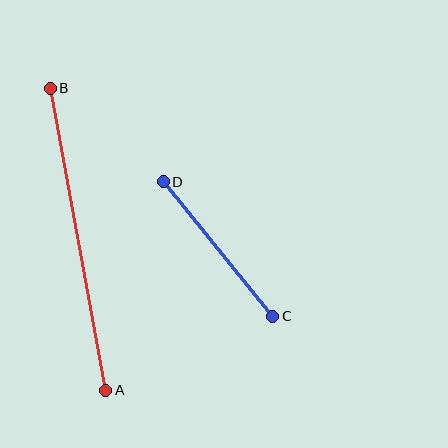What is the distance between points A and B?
The distance is approximately 307 pixels.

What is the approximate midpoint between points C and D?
The midpoint is at approximately (218, 249) pixels.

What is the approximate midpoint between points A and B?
The midpoint is at approximately (78, 239) pixels.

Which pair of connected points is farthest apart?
Points A and B are farthest apart.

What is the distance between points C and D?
The distance is approximately 174 pixels.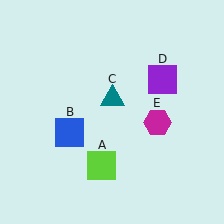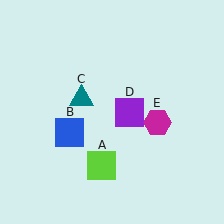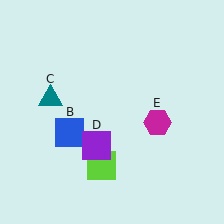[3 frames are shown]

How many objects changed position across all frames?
2 objects changed position: teal triangle (object C), purple square (object D).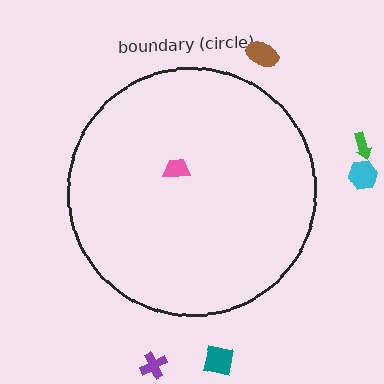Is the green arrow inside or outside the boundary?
Outside.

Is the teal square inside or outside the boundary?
Outside.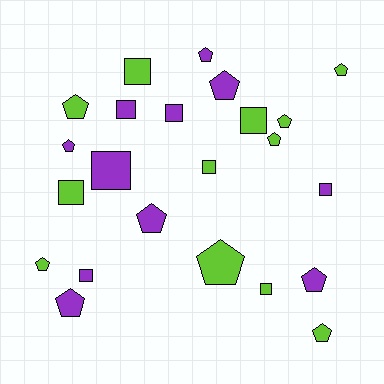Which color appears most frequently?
Lime, with 12 objects.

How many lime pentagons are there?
There are 7 lime pentagons.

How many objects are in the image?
There are 23 objects.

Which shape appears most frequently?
Pentagon, with 13 objects.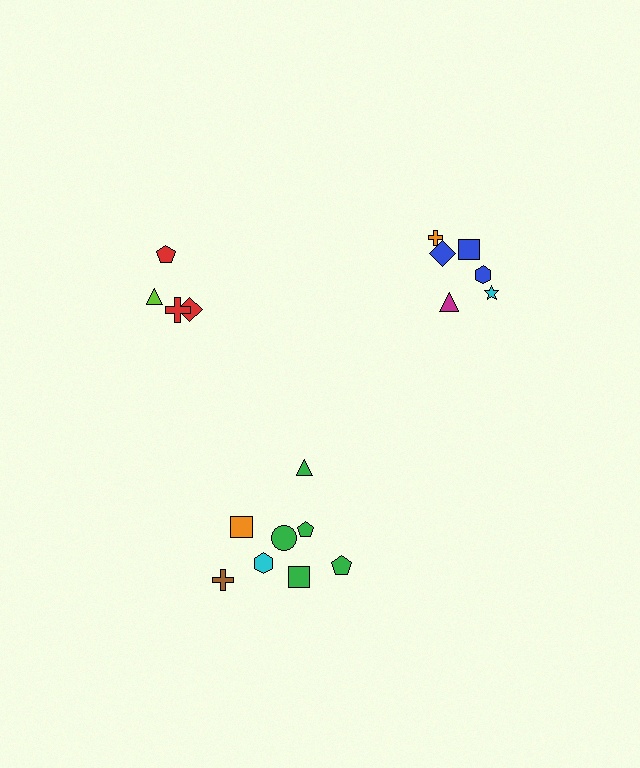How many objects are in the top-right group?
There are 6 objects.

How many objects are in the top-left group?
There are 4 objects.